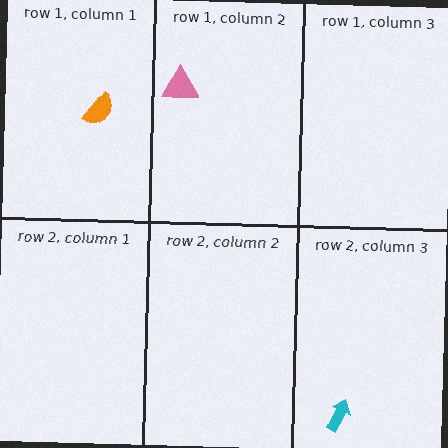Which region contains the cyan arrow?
The row 2, column 3 region.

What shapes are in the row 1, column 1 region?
The orange semicircle.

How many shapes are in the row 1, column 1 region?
1.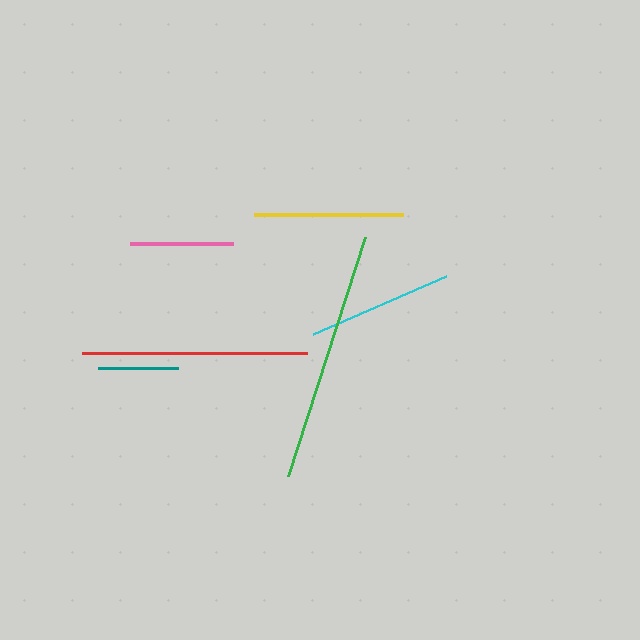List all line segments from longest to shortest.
From longest to shortest: green, red, yellow, cyan, pink, teal.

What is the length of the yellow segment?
The yellow segment is approximately 150 pixels long.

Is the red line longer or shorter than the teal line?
The red line is longer than the teal line.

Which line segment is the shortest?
The teal line is the shortest at approximately 80 pixels.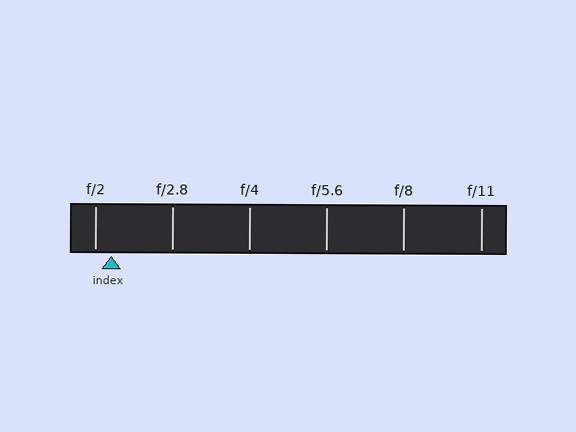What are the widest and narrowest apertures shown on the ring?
The widest aperture shown is f/2 and the narrowest is f/11.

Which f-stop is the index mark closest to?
The index mark is closest to f/2.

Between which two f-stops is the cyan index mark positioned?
The index mark is between f/2 and f/2.8.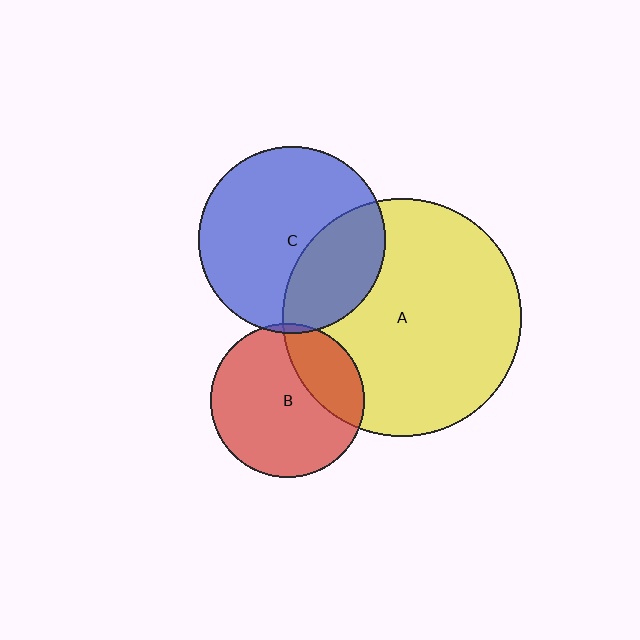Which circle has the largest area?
Circle A (yellow).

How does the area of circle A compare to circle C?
Approximately 1.6 times.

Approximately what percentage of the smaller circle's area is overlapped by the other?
Approximately 25%.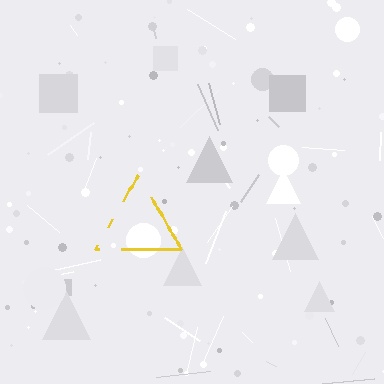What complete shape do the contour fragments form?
The contour fragments form a triangle.